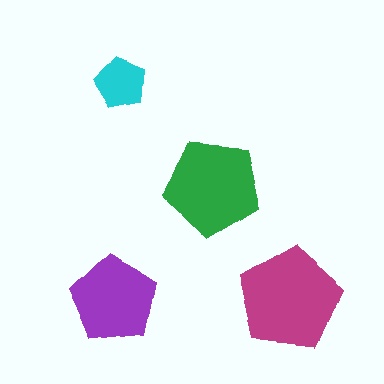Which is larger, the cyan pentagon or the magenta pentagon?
The magenta one.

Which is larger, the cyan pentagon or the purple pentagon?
The purple one.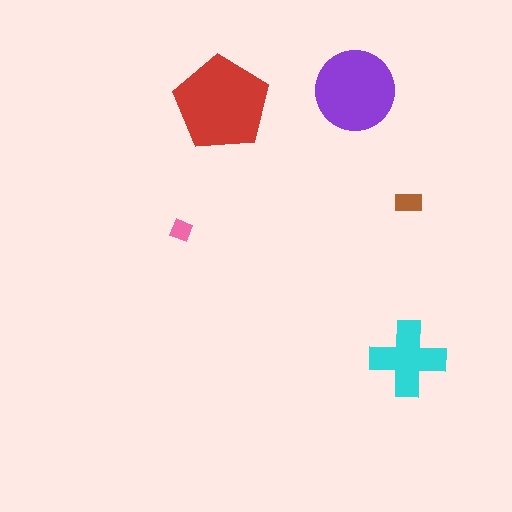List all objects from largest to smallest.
The red pentagon, the purple circle, the cyan cross, the brown rectangle, the pink diamond.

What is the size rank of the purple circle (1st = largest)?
2nd.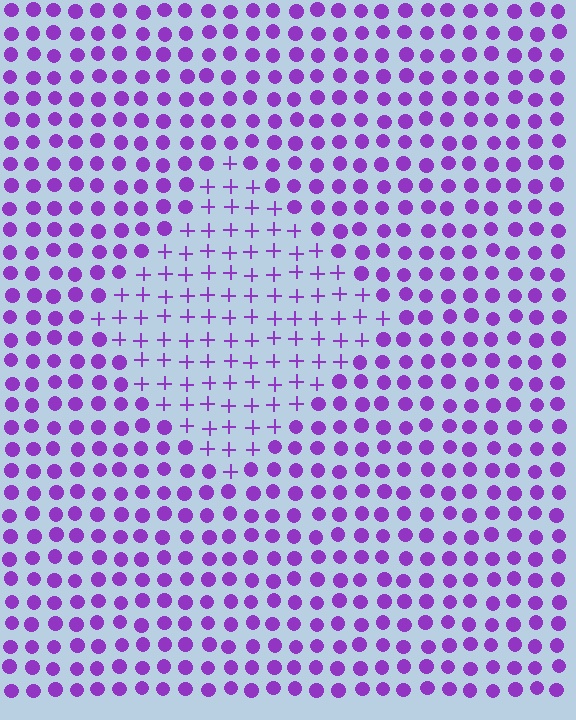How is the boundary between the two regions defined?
The boundary is defined by a change in element shape: plus signs inside vs. circles outside. All elements share the same color and spacing.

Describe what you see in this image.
The image is filled with small purple elements arranged in a uniform grid. A diamond-shaped region contains plus signs, while the surrounding area contains circles. The boundary is defined purely by the change in element shape.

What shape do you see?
I see a diamond.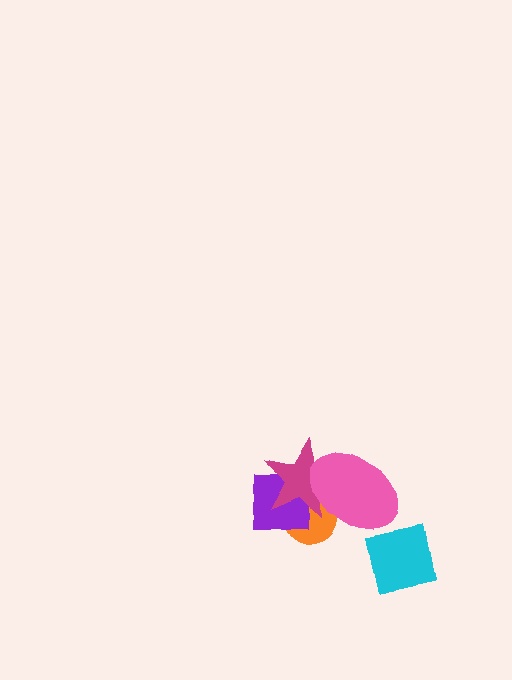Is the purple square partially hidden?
Yes, it is partially covered by another shape.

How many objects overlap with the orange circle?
3 objects overlap with the orange circle.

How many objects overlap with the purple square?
3 objects overlap with the purple square.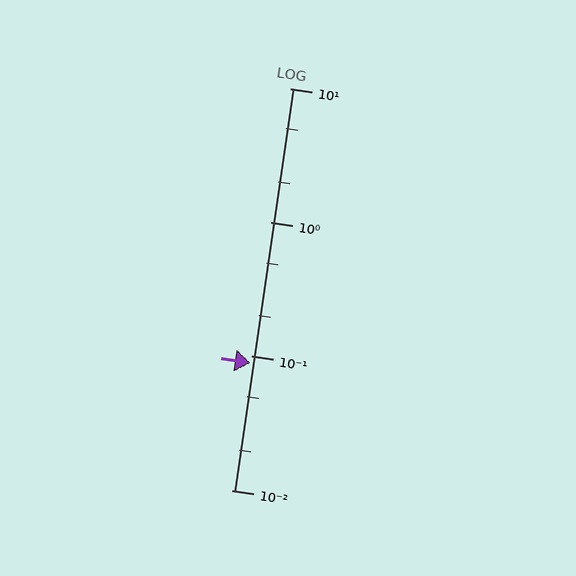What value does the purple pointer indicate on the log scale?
The pointer indicates approximately 0.089.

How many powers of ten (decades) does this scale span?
The scale spans 3 decades, from 0.01 to 10.